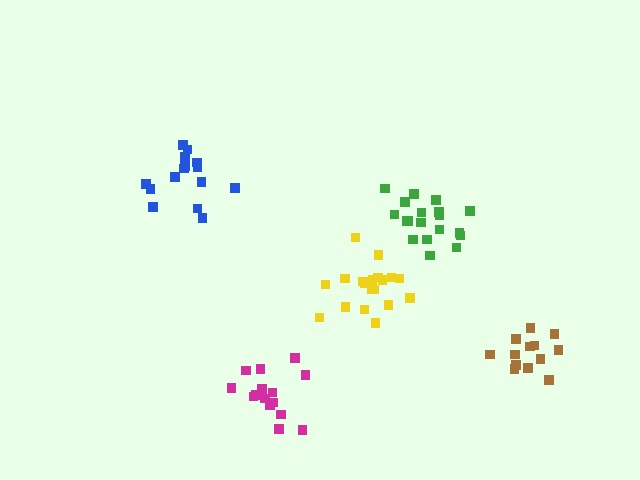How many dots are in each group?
Group 1: 19 dots, Group 2: 15 dots, Group 3: 19 dots, Group 4: 15 dots, Group 5: 13 dots (81 total).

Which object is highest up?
The blue cluster is topmost.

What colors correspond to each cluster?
The clusters are colored: yellow, blue, green, magenta, brown.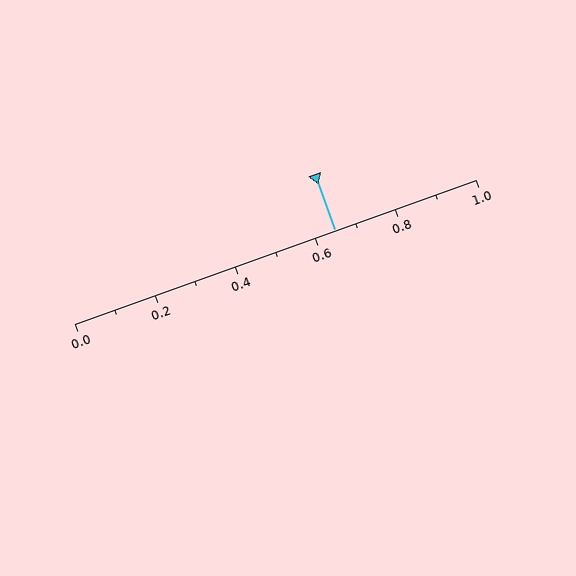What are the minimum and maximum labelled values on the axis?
The axis runs from 0.0 to 1.0.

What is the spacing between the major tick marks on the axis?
The major ticks are spaced 0.2 apart.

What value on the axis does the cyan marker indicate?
The marker indicates approximately 0.65.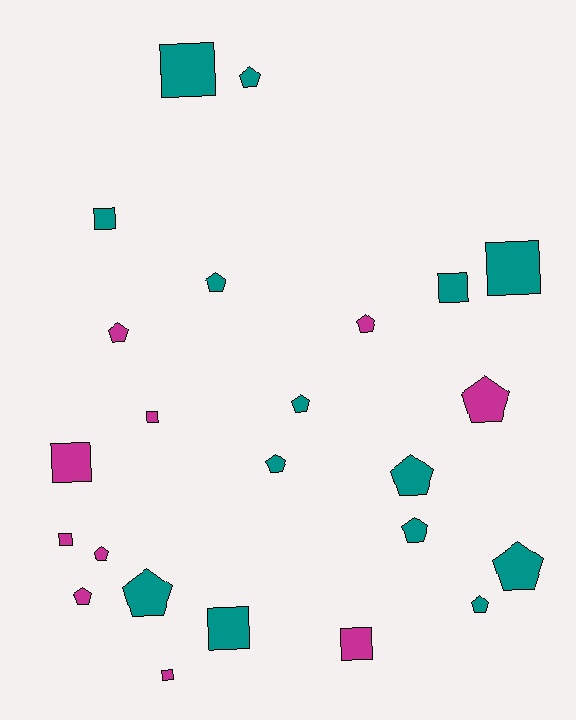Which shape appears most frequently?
Pentagon, with 14 objects.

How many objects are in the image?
There are 24 objects.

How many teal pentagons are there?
There are 9 teal pentagons.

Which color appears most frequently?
Teal, with 14 objects.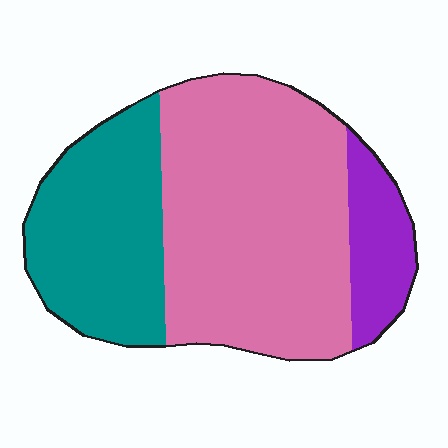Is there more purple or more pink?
Pink.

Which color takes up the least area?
Purple, at roughly 10%.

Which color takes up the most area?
Pink, at roughly 55%.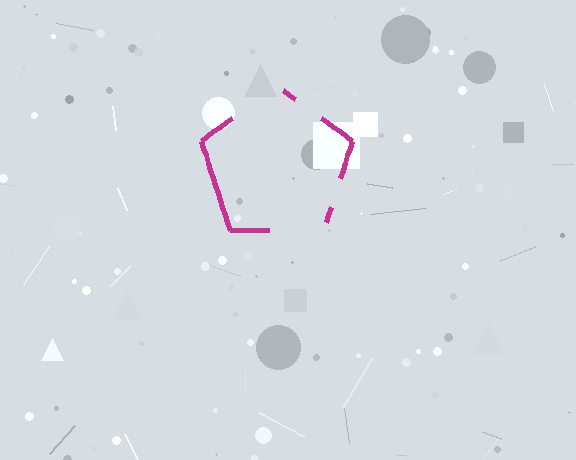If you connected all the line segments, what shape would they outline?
They would outline a pentagon.